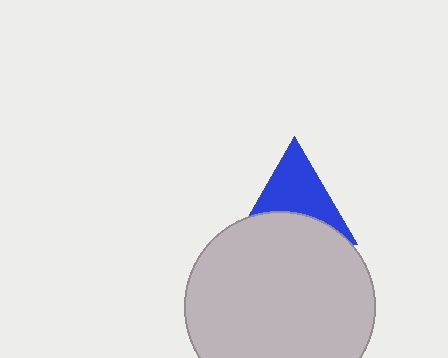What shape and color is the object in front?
The object in front is a light gray circle.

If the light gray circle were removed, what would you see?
You would see the complete blue triangle.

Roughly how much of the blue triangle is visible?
About half of it is visible (roughly 56%).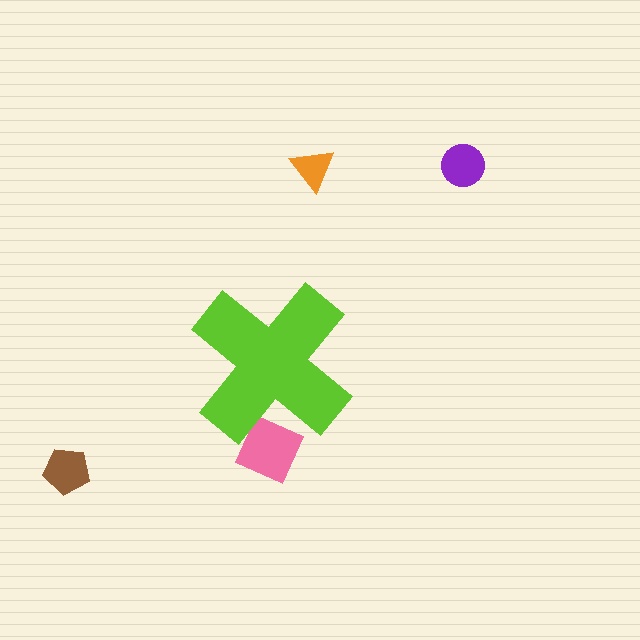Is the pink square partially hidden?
Yes, the pink square is partially hidden behind the lime cross.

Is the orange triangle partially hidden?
No, the orange triangle is fully visible.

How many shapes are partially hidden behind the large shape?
1 shape is partially hidden.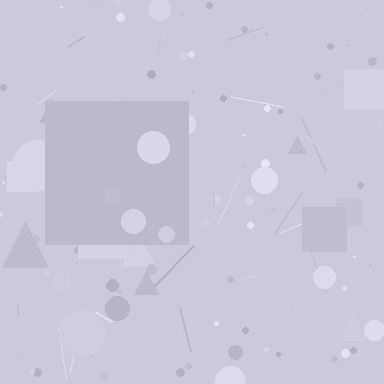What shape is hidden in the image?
A square is hidden in the image.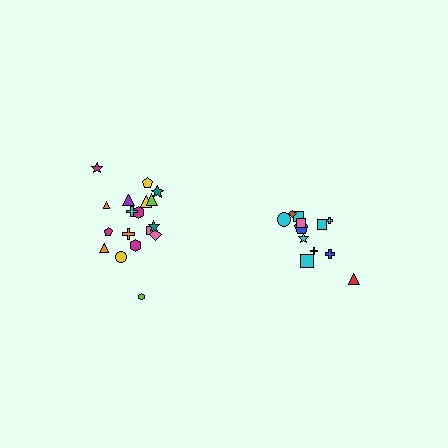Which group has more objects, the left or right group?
The left group.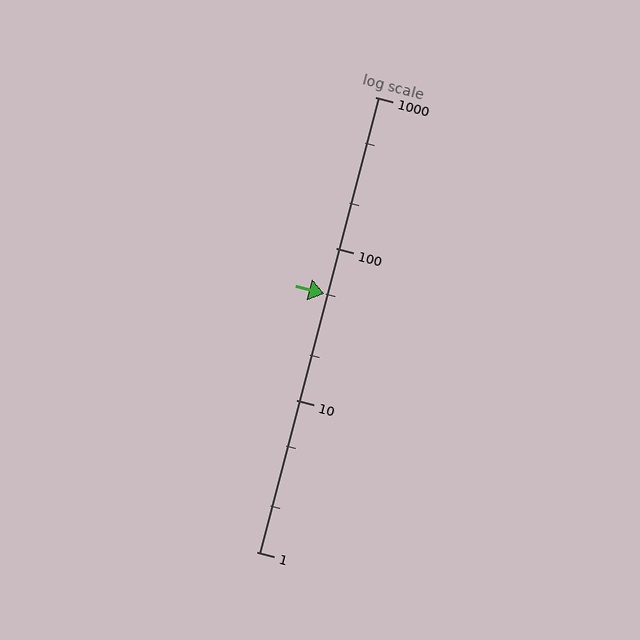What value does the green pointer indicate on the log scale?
The pointer indicates approximately 50.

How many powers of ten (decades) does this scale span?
The scale spans 3 decades, from 1 to 1000.